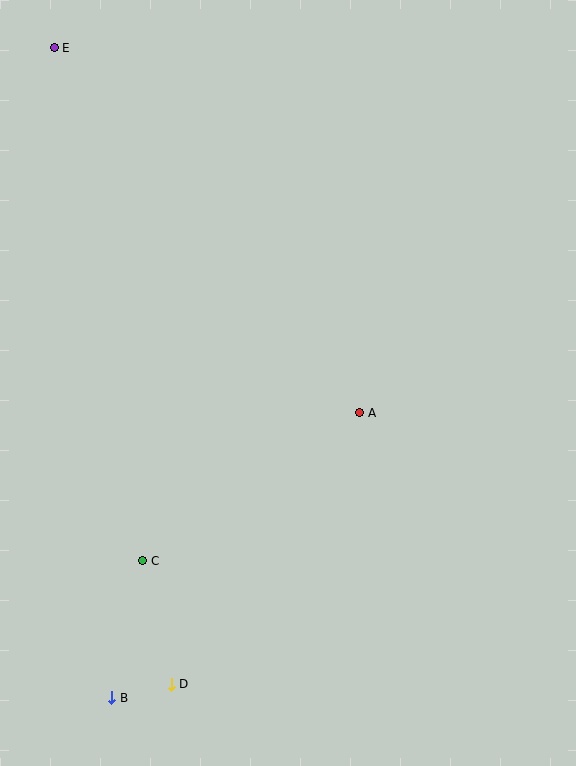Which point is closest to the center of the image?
Point A at (360, 413) is closest to the center.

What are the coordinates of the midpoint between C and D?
The midpoint between C and D is at (157, 622).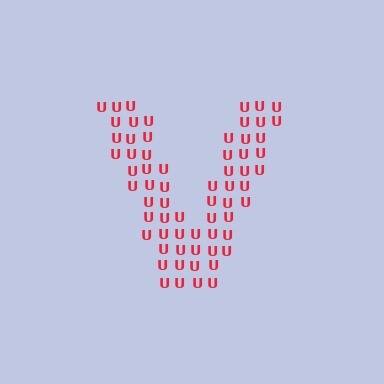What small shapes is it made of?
It is made of small letter U's.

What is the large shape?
The large shape is the letter V.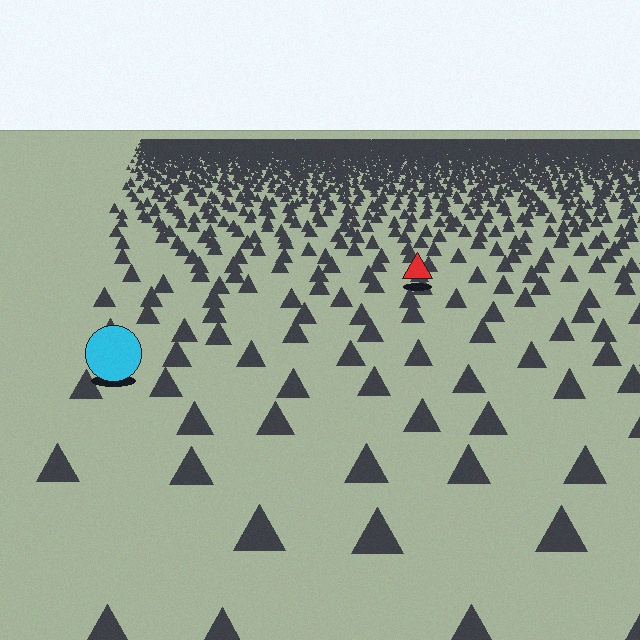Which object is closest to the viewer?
The cyan circle is closest. The texture marks near it are larger and more spread out.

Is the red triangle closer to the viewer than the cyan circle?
No. The cyan circle is closer — you can tell from the texture gradient: the ground texture is coarser near it.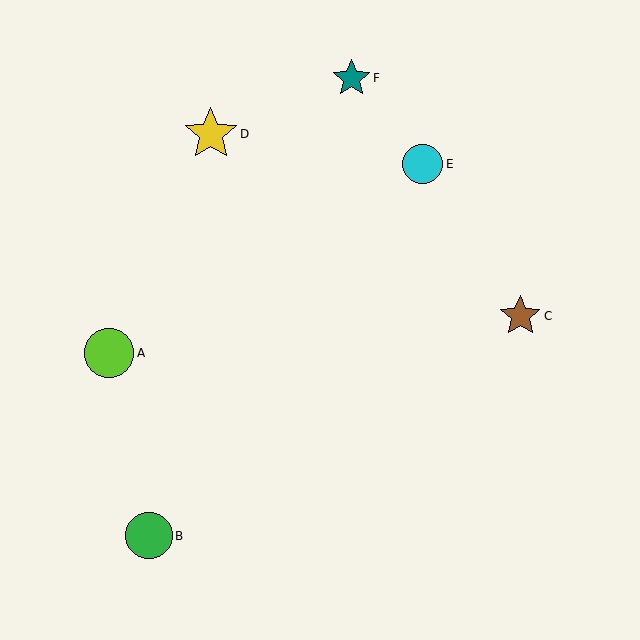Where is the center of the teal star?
The center of the teal star is at (351, 78).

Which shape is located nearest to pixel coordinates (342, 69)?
The teal star (labeled F) at (351, 78) is nearest to that location.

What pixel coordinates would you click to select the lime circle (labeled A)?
Click at (109, 353) to select the lime circle A.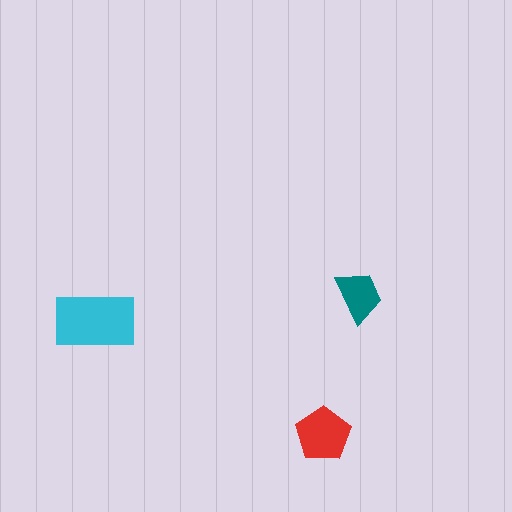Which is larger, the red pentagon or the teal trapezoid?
The red pentagon.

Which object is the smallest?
The teal trapezoid.